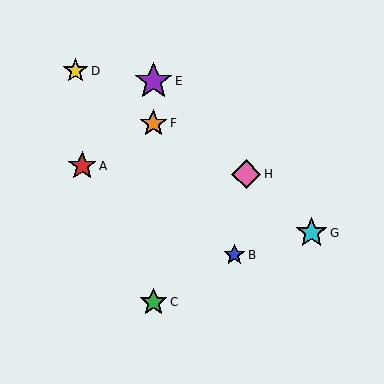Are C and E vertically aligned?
Yes, both are at x≈153.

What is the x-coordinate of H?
Object H is at x≈246.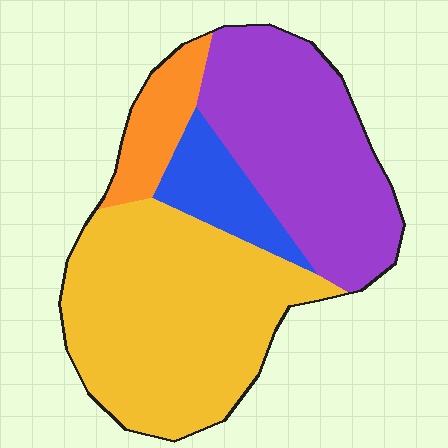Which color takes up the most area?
Yellow, at roughly 45%.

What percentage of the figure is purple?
Purple covers roughly 35% of the figure.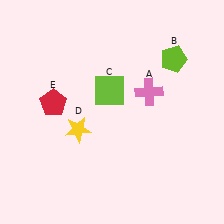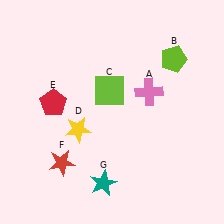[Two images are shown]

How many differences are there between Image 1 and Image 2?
There are 2 differences between the two images.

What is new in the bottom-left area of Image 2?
A red star (F) was added in the bottom-left area of Image 2.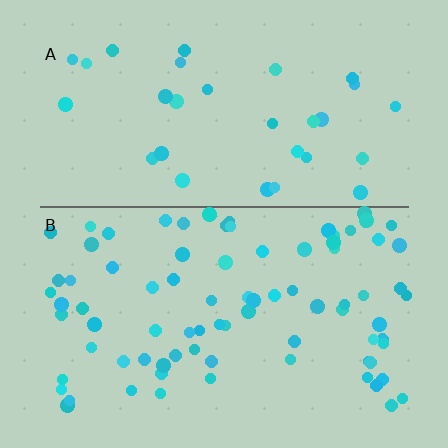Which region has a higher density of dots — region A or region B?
B (the bottom).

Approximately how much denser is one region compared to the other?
Approximately 2.7× — region B over region A.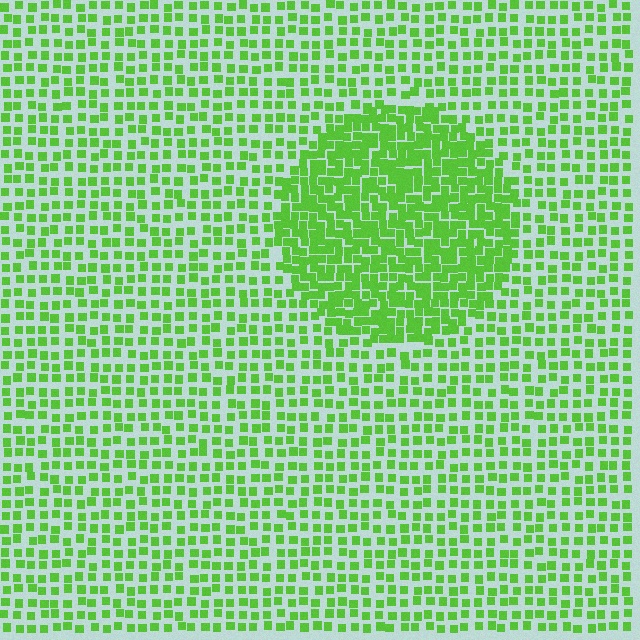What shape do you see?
I see a circle.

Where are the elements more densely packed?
The elements are more densely packed inside the circle boundary.